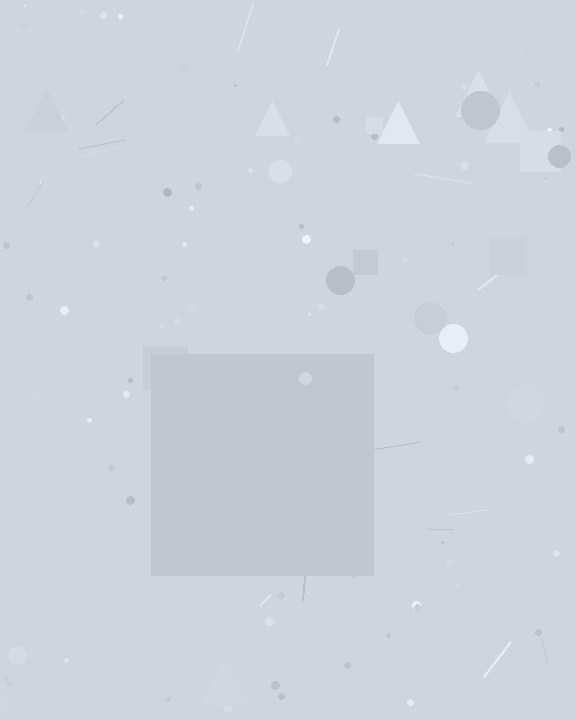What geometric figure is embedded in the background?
A square is embedded in the background.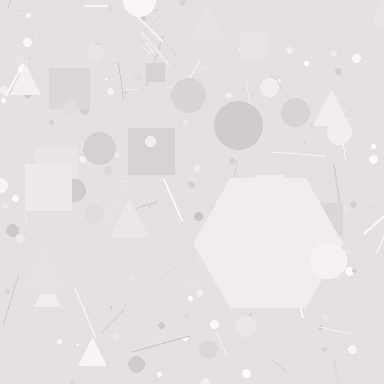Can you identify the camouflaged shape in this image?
The camouflaged shape is a hexagon.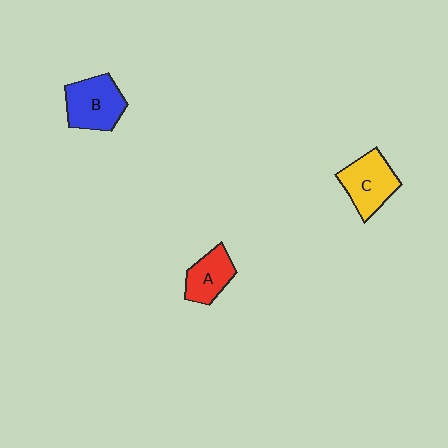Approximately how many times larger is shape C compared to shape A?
Approximately 1.3 times.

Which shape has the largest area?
Shape B (blue).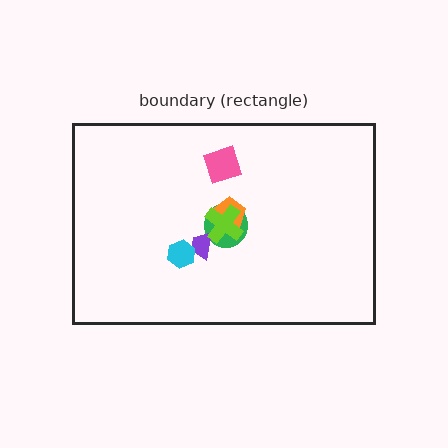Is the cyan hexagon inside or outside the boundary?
Inside.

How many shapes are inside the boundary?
6 inside, 0 outside.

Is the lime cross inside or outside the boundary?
Inside.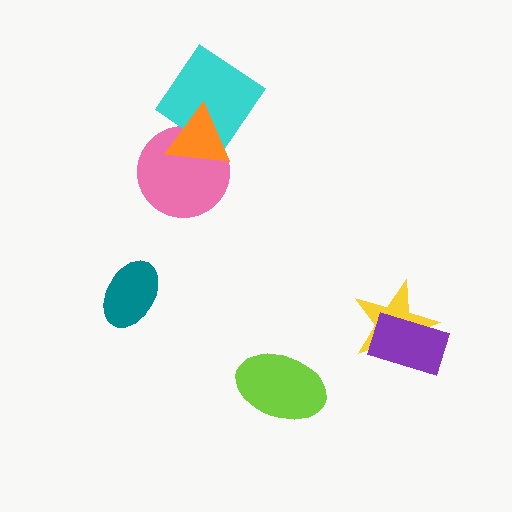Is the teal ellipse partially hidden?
No, no other shape covers it.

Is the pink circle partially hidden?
Yes, it is partially covered by another shape.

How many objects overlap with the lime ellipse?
0 objects overlap with the lime ellipse.